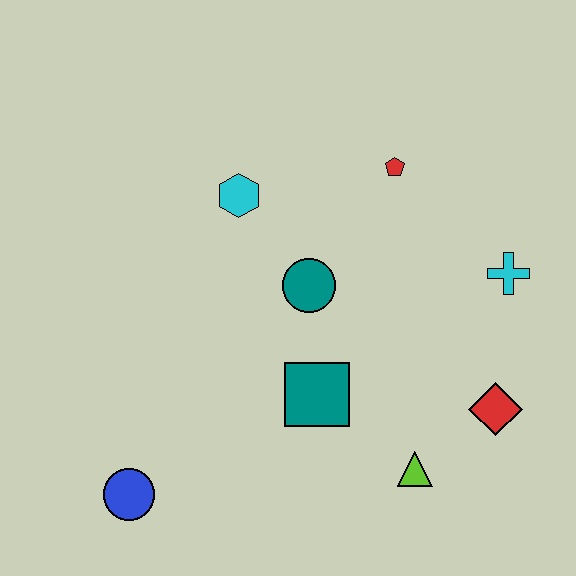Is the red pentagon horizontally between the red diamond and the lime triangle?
No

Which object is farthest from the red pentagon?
The blue circle is farthest from the red pentagon.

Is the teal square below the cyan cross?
Yes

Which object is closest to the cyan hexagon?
The teal circle is closest to the cyan hexagon.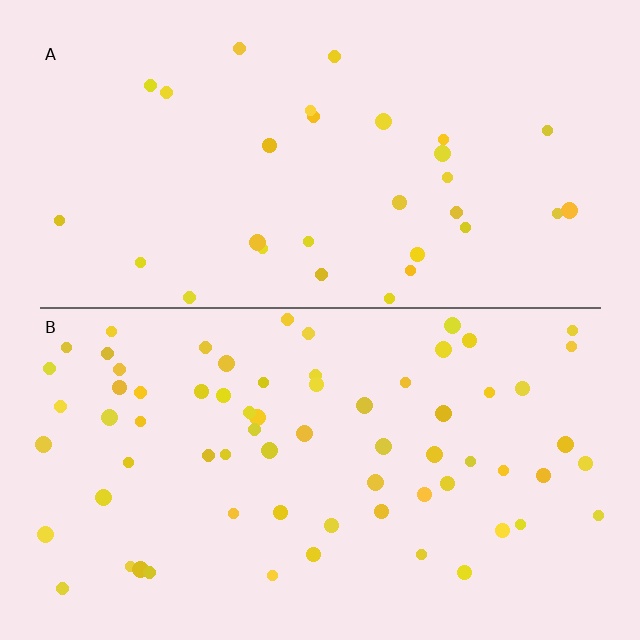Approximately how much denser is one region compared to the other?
Approximately 2.2× — region B over region A.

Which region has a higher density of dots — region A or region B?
B (the bottom).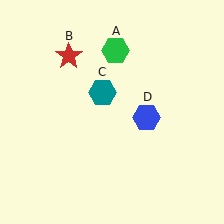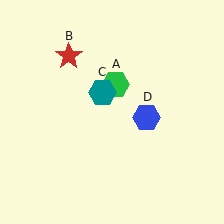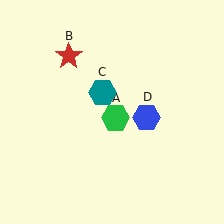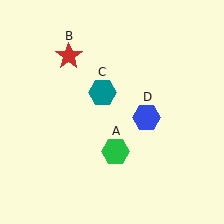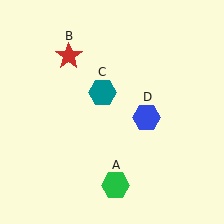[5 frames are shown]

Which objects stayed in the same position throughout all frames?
Red star (object B) and teal hexagon (object C) and blue hexagon (object D) remained stationary.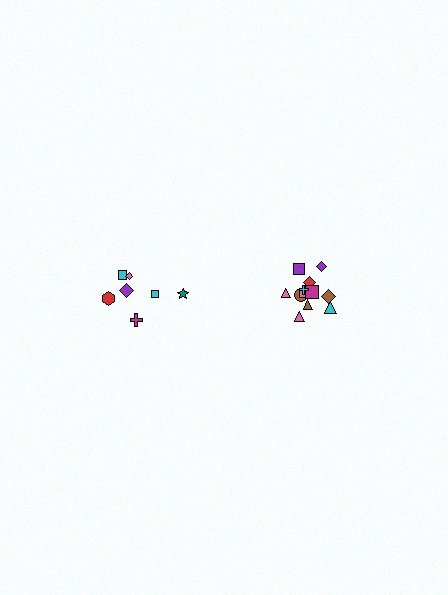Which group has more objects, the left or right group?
The right group.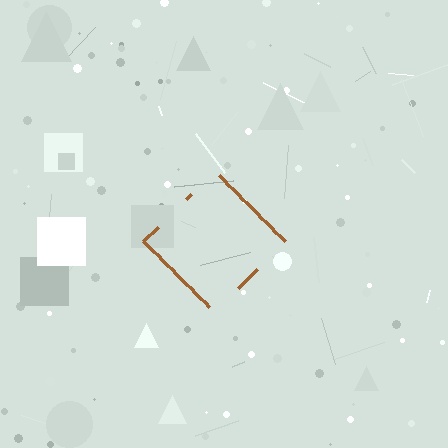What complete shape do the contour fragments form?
The contour fragments form a diamond.